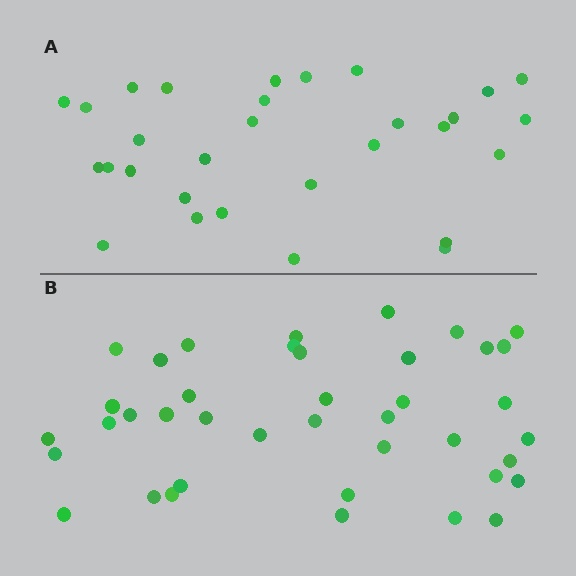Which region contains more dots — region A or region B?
Region B (the bottom region) has more dots.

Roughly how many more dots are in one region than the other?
Region B has roughly 10 or so more dots than region A.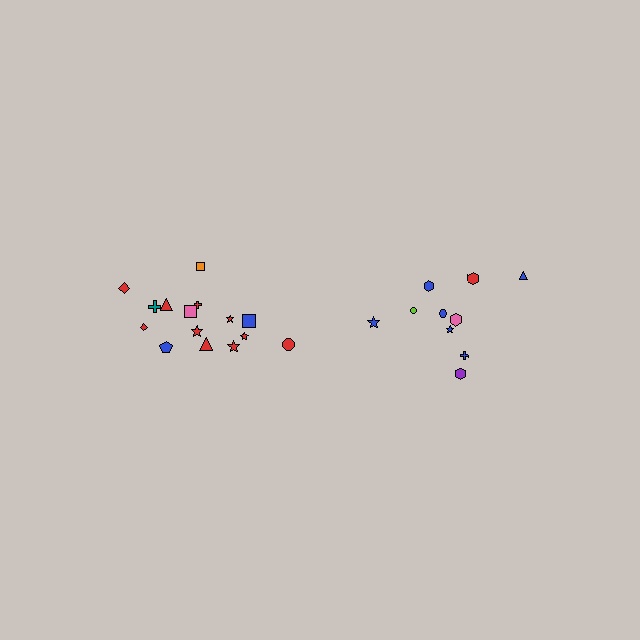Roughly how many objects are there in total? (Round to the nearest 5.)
Roughly 25 objects in total.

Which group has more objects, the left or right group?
The left group.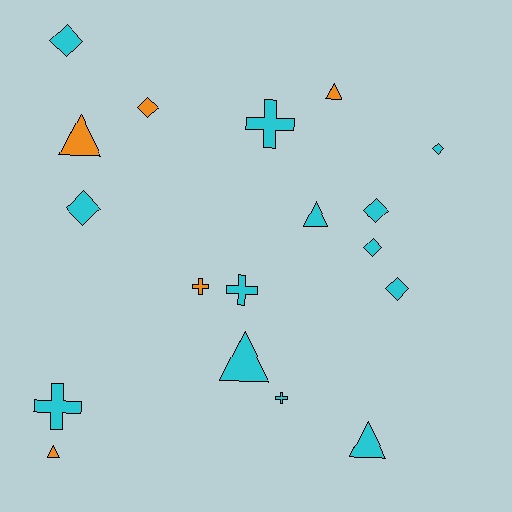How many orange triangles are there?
There are 3 orange triangles.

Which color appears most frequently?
Cyan, with 13 objects.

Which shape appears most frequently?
Diamond, with 7 objects.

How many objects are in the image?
There are 18 objects.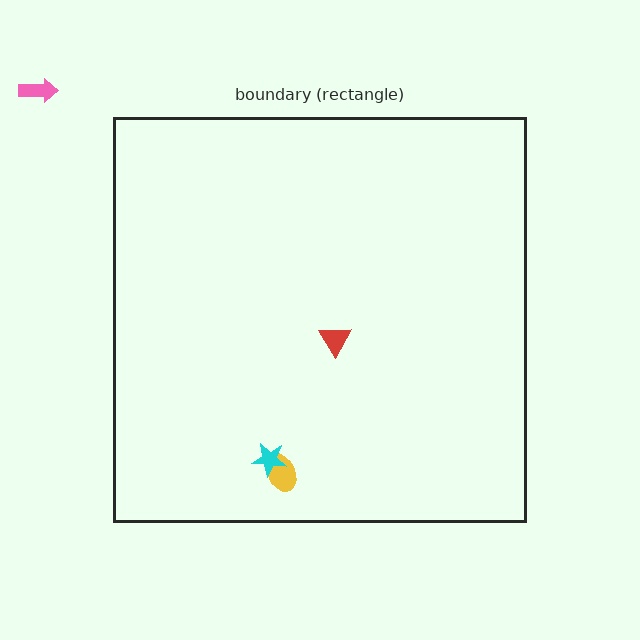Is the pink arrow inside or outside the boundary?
Outside.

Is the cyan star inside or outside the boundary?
Inside.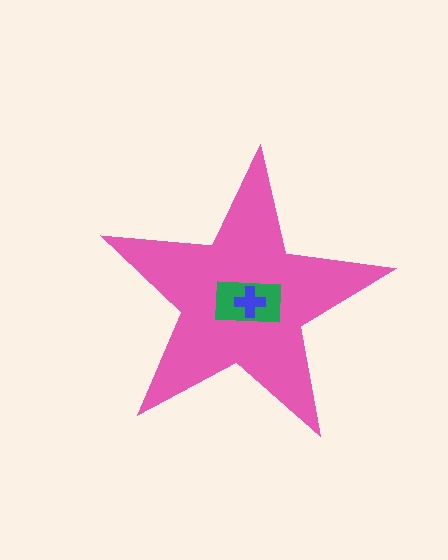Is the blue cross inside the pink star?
Yes.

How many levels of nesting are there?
3.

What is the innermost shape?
The blue cross.